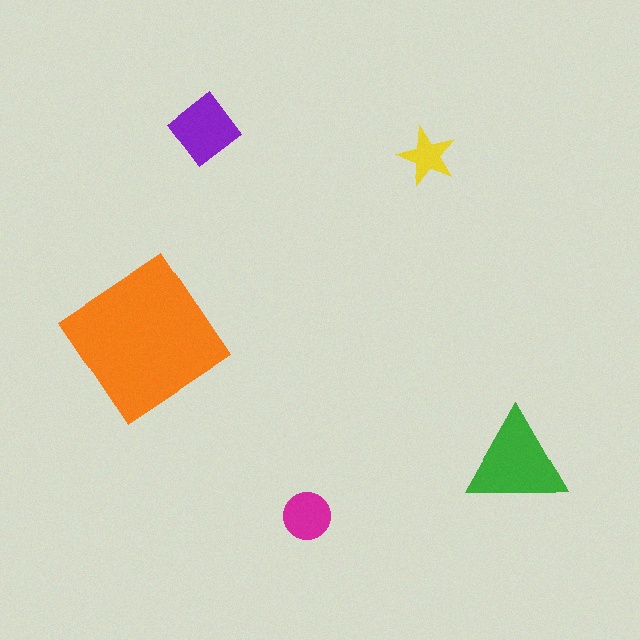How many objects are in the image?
There are 5 objects in the image.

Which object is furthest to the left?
The orange diamond is leftmost.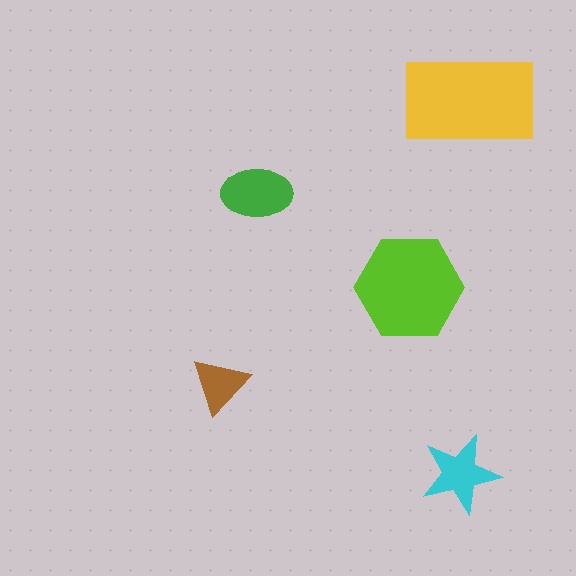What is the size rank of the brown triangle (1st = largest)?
5th.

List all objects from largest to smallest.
The yellow rectangle, the lime hexagon, the green ellipse, the cyan star, the brown triangle.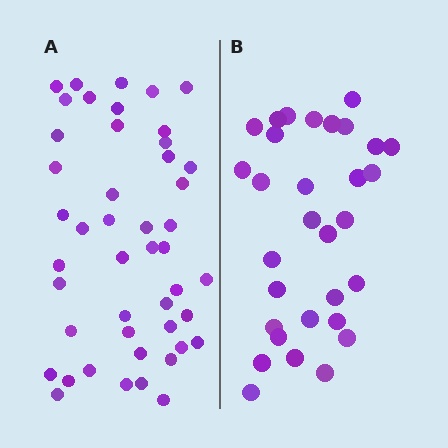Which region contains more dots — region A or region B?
Region A (the left region) has more dots.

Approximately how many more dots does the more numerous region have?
Region A has approximately 15 more dots than region B.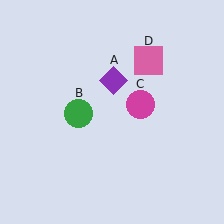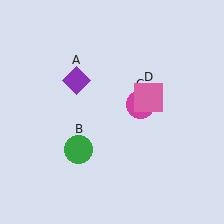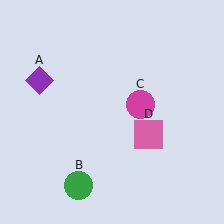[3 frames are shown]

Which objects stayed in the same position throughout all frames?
Magenta circle (object C) remained stationary.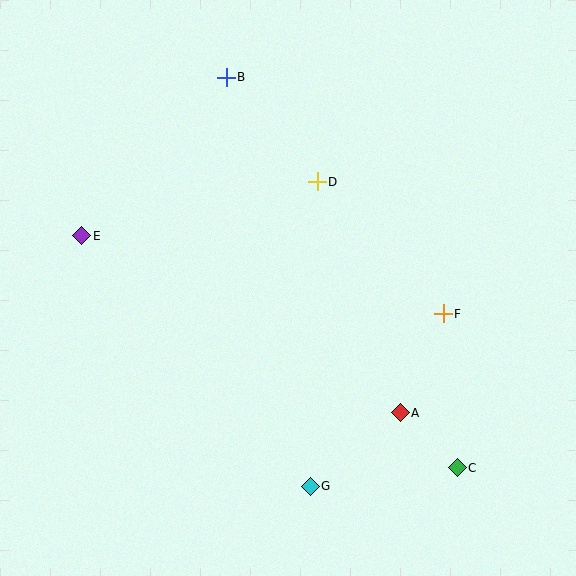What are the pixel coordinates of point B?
Point B is at (226, 77).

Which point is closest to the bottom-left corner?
Point G is closest to the bottom-left corner.